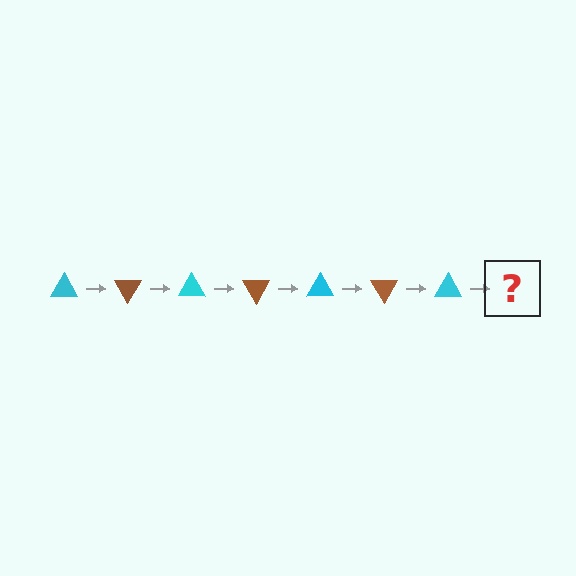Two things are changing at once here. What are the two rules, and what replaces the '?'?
The two rules are that it rotates 60 degrees each step and the color cycles through cyan and brown. The '?' should be a brown triangle, rotated 420 degrees from the start.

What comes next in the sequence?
The next element should be a brown triangle, rotated 420 degrees from the start.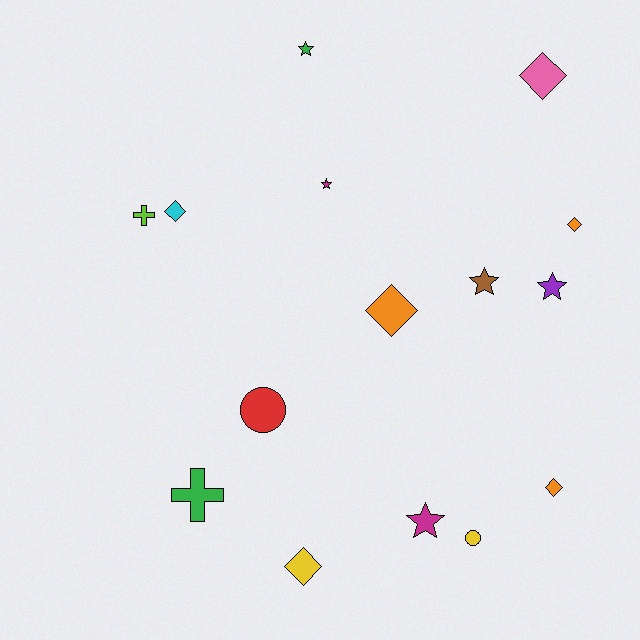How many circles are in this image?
There are 2 circles.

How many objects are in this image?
There are 15 objects.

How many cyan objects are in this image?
There is 1 cyan object.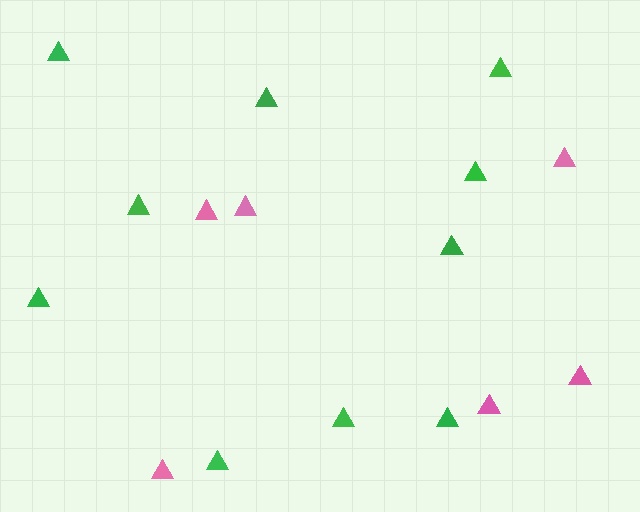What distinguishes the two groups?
There are 2 groups: one group of green triangles (10) and one group of pink triangles (6).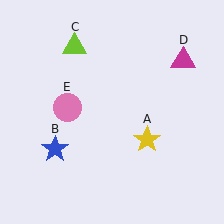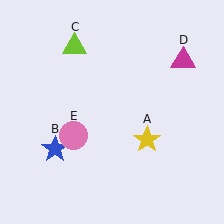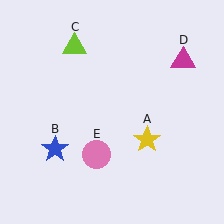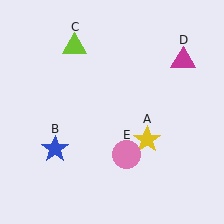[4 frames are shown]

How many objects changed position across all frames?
1 object changed position: pink circle (object E).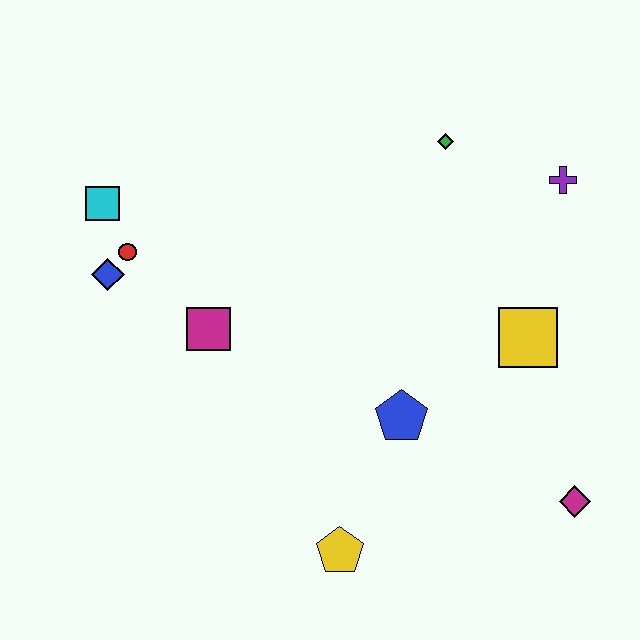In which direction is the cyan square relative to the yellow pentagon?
The cyan square is above the yellow pentagon.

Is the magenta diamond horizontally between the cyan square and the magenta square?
No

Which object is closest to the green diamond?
The purple cross is closest to the green diamond.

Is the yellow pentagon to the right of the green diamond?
No